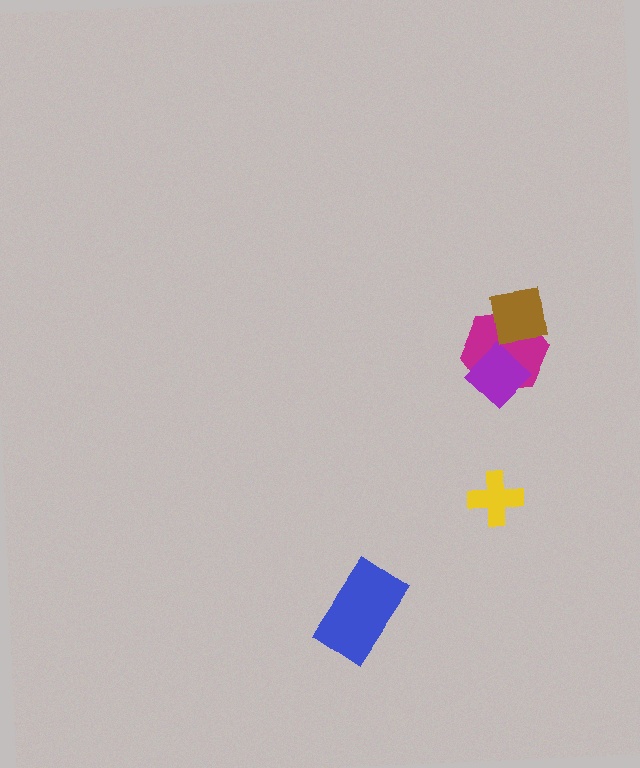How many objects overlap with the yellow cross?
0 objects overlap with the yellow cross.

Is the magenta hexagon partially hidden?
Yes, it is partially covered by another shape.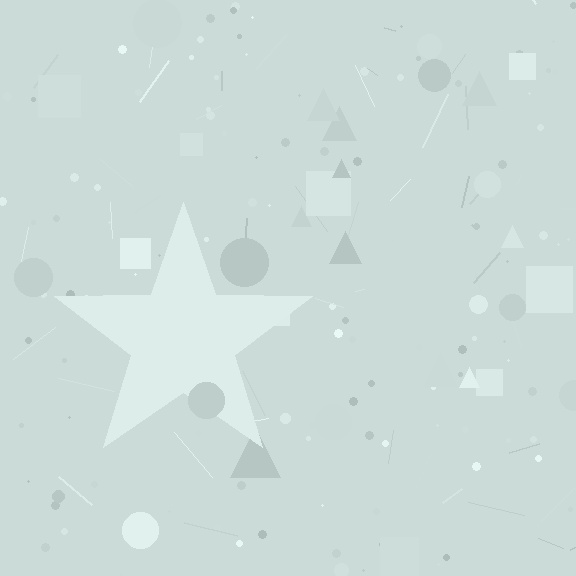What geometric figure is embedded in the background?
A star is embedded in the background.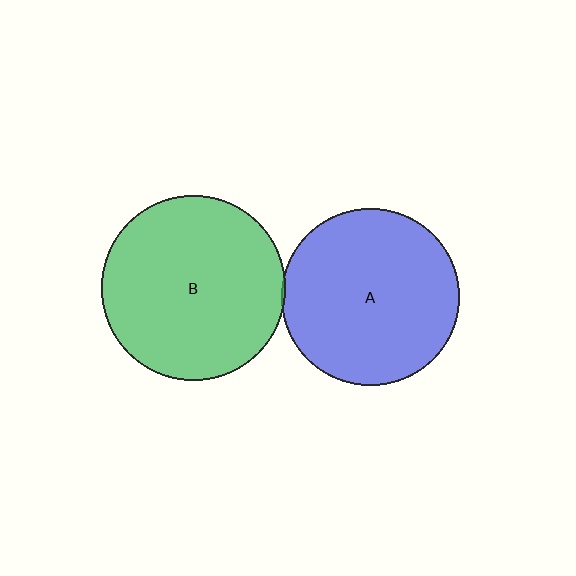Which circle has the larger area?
Circle B (green).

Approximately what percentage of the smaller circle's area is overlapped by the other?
Approximately 5%.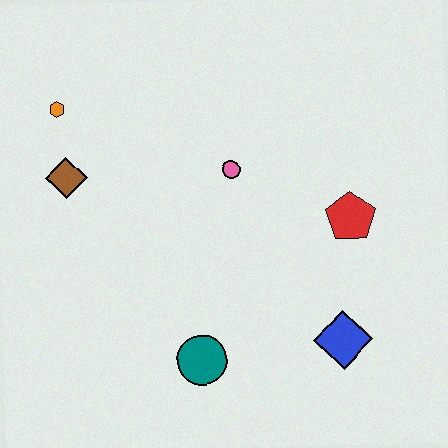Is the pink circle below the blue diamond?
No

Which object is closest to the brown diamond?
The orange hexagon is closest to the brown diamond.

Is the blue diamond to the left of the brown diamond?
No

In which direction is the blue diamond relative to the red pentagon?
The blue diamond is below the red pentagon.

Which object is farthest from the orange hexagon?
The blue diamond is farthest from the orange hexagon.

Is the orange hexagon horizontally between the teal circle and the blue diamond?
No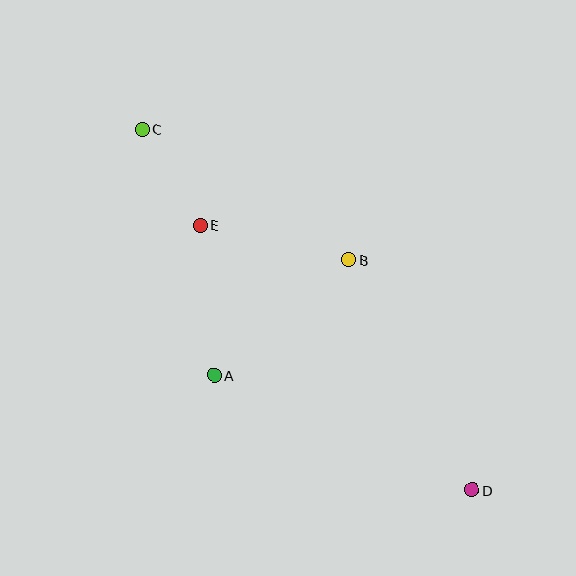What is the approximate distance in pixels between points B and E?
The distance between B and E is approximately 152 pixels.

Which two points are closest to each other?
Points C and E are closest to each other.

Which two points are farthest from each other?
Points C and D are farthest from each other.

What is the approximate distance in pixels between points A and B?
The distance between A and B is approximately 177 pixels.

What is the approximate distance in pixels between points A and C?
The distance between A and C is approximately 256 pixels.